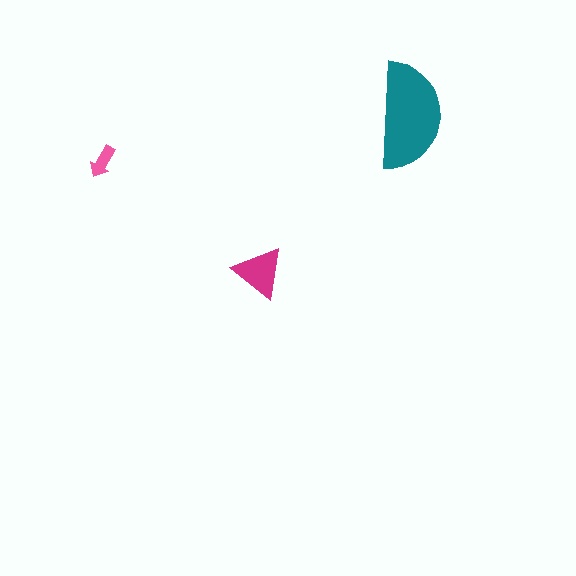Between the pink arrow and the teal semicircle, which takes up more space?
The teal semicircle.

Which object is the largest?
The teal semicircle.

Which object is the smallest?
The pink arrow.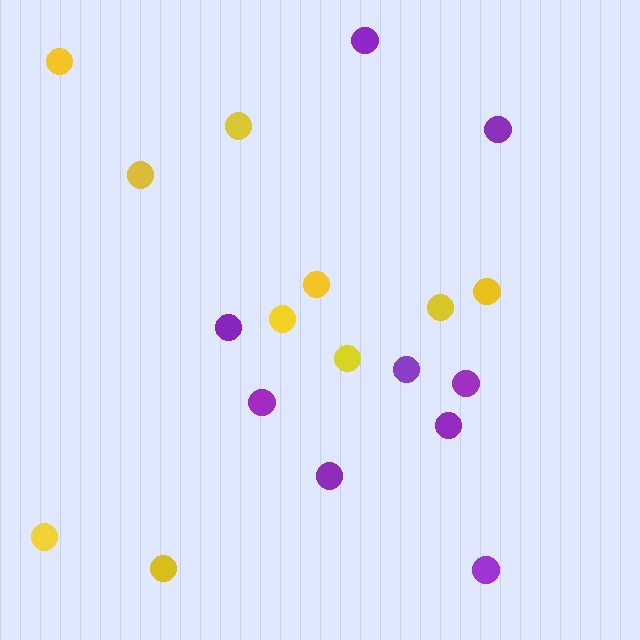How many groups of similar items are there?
There are 2 groups: one group of yellow circles (10) and one group of purple circles (9).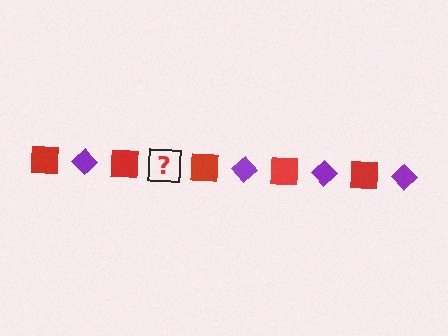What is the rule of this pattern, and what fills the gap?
The rule is that the pattern alternates between red square and purple diamond. The gap should be filled with a purple diamond.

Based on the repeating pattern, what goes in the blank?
The blank should be a purple diamond.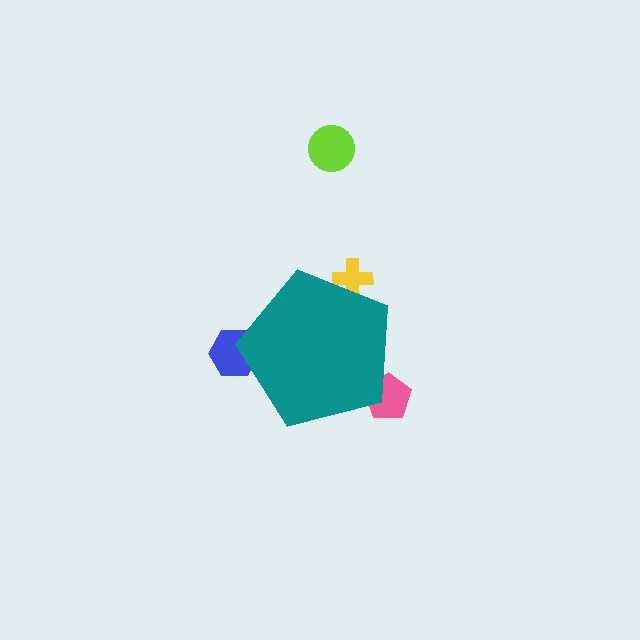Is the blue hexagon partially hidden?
Yes, the blue hexagon is partially hidden behind the teal pentagon.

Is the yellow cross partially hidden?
Yes, the yellow cross is partially hidden behind the teal pentagon.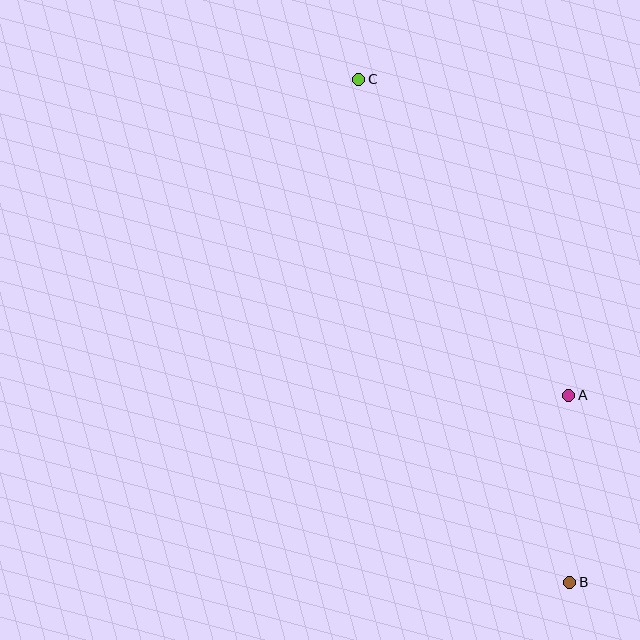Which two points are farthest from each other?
Points B and C are farthest from each other.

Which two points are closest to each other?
Points A and B are closest to each other.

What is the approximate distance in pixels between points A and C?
The distance between A and C is approximately 379 pixels.